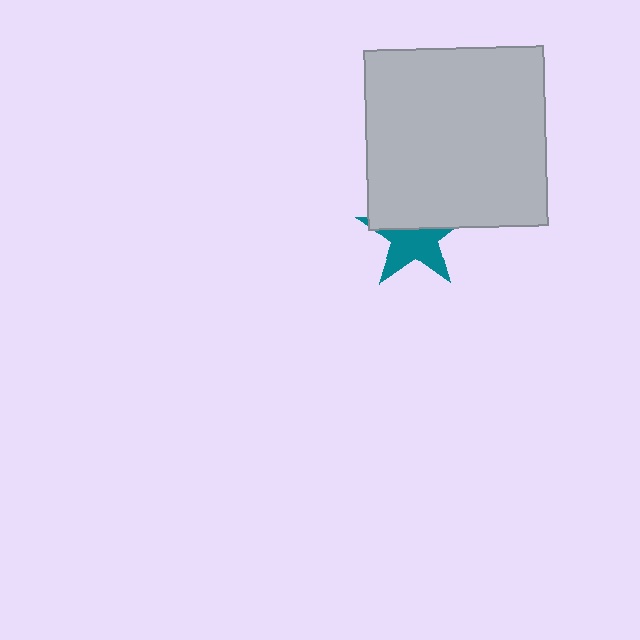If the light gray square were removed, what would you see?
You would see the complete teal star.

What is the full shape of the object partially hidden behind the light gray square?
The partially hidden object is a teal star.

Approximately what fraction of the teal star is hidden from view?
Roughly 44% of the teal star is hidden behind the light gray square.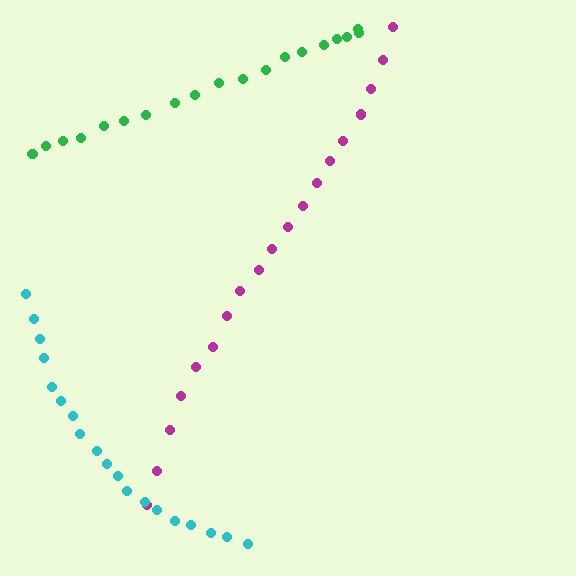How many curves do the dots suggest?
There are 3 distinct paths.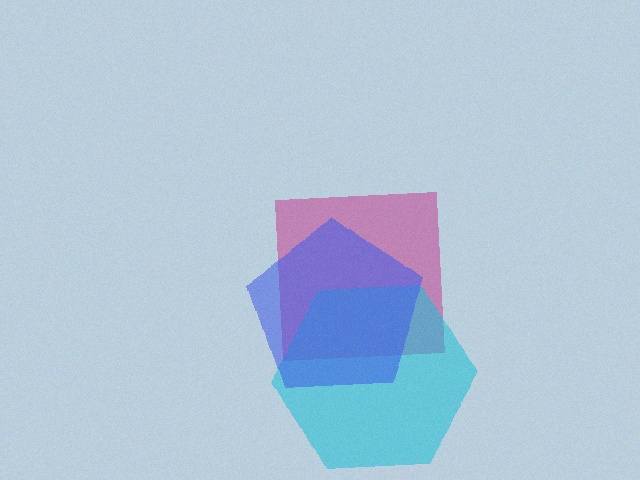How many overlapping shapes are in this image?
There are 3 overlapping shapes in the image.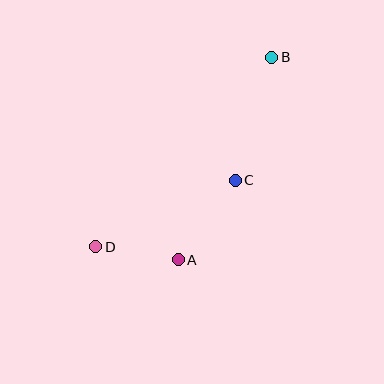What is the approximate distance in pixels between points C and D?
The distance between C and D is approximately 155 pixels.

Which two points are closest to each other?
Points A and D are closest to each other.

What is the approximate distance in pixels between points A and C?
The distance between A and C is approximately 97 pixels.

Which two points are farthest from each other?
Points B and D are farthest from each other.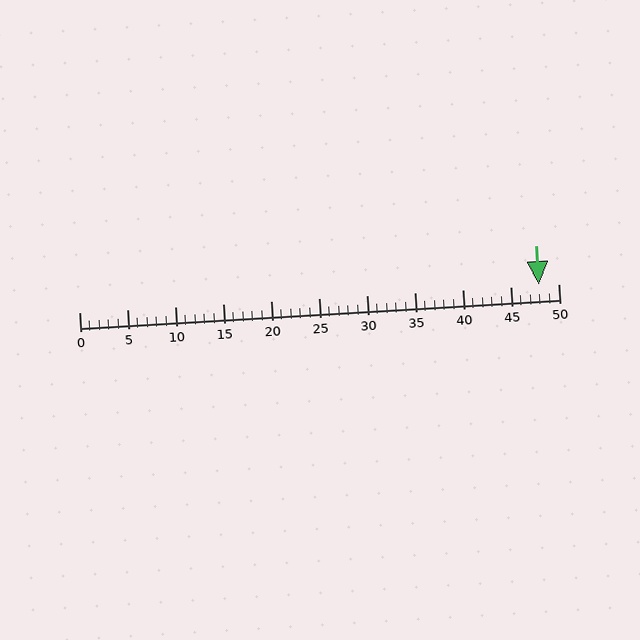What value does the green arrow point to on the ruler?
The green arrow points to approximately 48.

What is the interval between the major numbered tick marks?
The major tick marks are spaced 5 units apart.